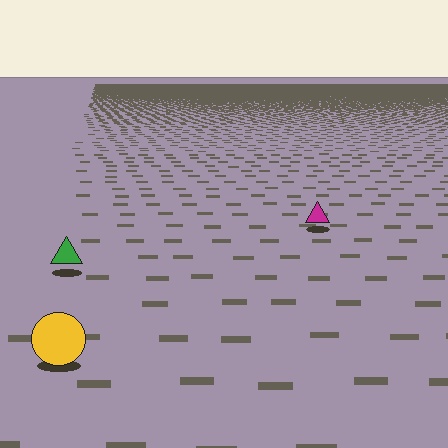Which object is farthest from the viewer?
The magenta triangle is farthest from the viewer. It appears smaller and the ground texture around it is denser.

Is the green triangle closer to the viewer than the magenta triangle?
Yes. The green triangle is closer — you can tell from the texture gradient: the ground texture is coarser near it.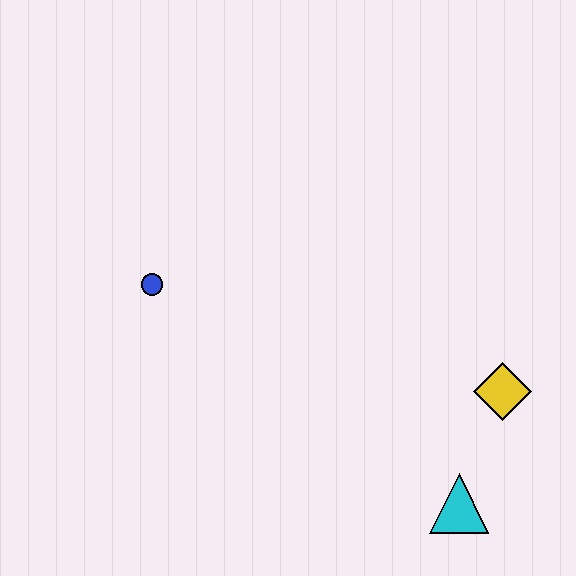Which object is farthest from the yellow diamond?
The blue circle is farthest from the yellow diamond.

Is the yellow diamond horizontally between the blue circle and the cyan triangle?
No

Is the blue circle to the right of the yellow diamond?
No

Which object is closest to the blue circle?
The yellow diamond is closest to the blue circle.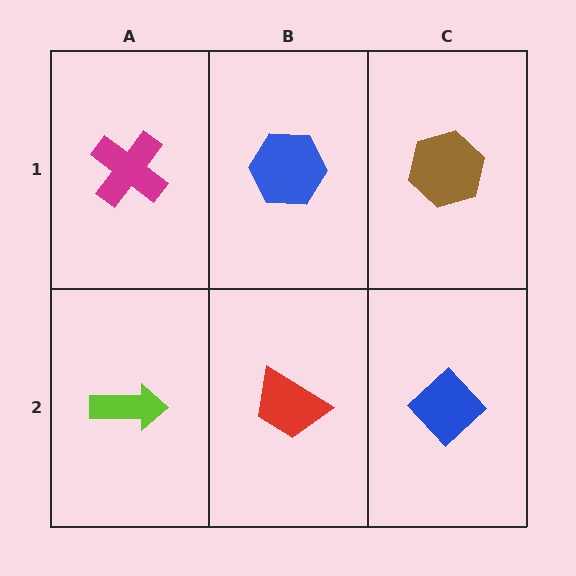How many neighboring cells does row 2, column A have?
2.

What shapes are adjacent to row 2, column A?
A magenta cross (row 1, column A), a red trapezoid (row 2, column B).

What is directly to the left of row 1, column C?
A blue hexagon.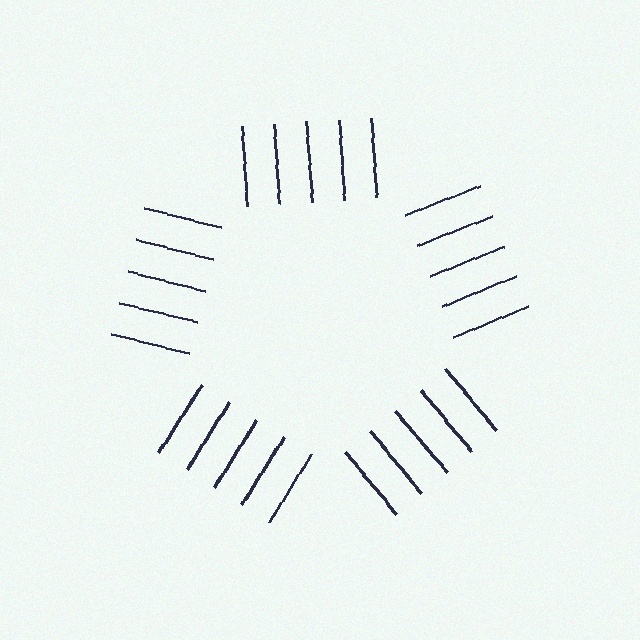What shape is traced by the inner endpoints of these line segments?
An illusory pentagon — the line segments terminate on its edges but no continuous stroke is drawn.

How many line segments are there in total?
25 — 5 along each of the 5 edges.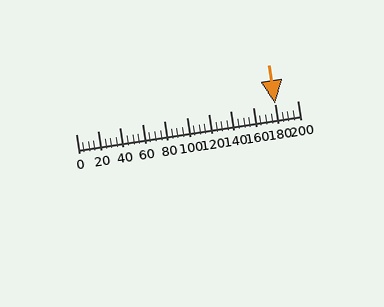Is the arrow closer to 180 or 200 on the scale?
The arrow is closer to 180.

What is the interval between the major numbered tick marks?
The major tick marks are spaced 20 units apart.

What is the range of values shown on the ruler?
The ruler shows values from 0 to 200.